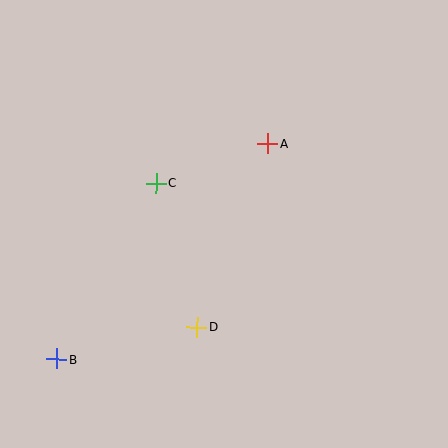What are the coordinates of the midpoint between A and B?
The midpoint between A and B is at (162, 251).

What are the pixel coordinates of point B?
Point B is at (57, 359).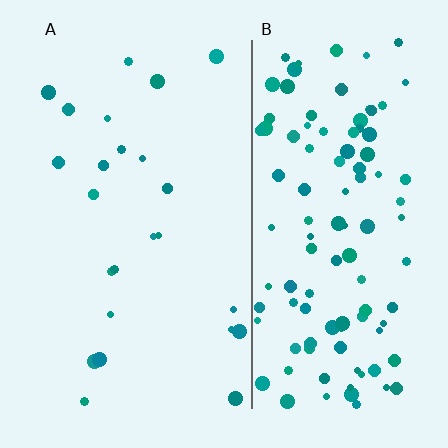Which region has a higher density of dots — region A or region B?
B (the right).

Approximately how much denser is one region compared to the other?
Approximately 4.6× — region B over region A.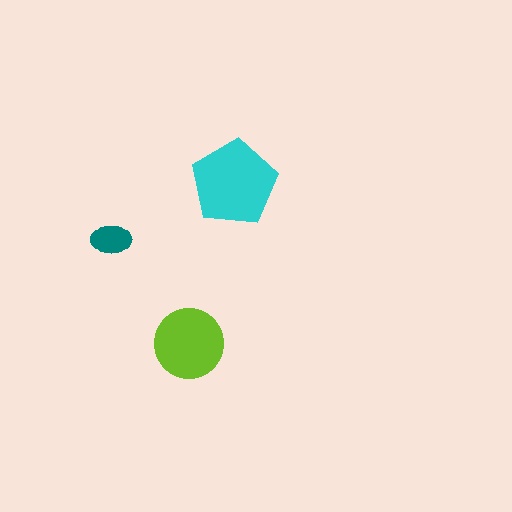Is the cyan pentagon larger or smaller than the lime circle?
Larger.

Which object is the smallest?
The teal ellipse.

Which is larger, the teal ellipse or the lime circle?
The lime circle.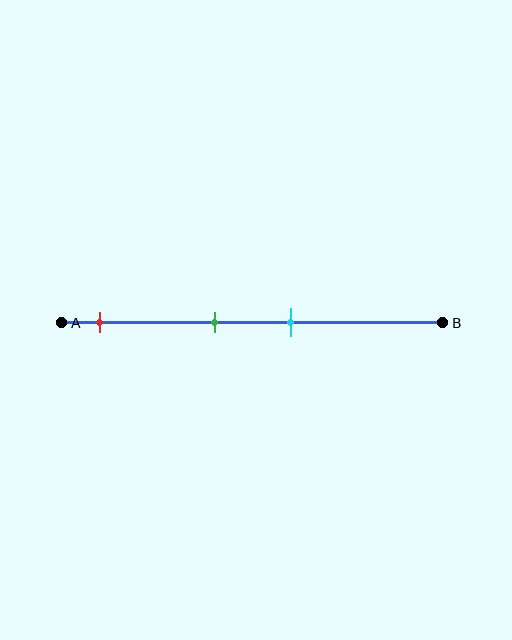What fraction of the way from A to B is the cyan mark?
The cyan mark is approximately 60% (0.6) of the way from A to B.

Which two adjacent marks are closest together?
The green and cyan marks are the closest adjacent pair.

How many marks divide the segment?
There are 3 marks dividing the segment.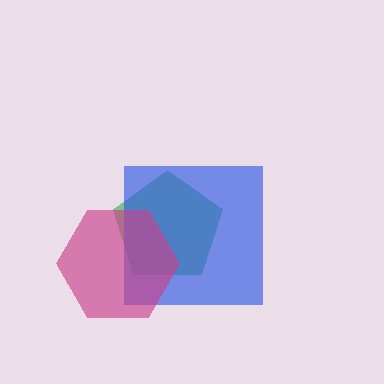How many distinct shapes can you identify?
There are 3 distinct shapes: a green pentagon, a blue square, a magenta hexagon.